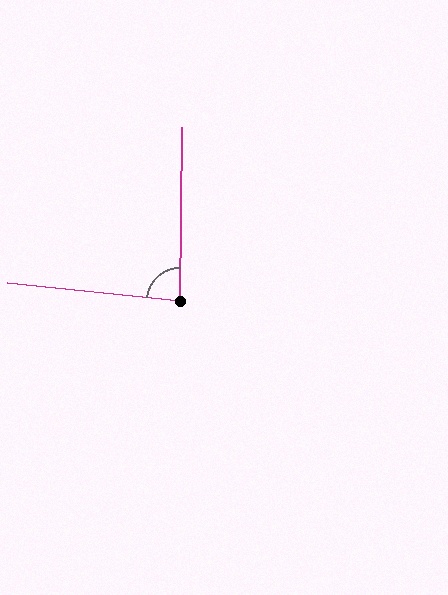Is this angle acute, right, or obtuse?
It is acute.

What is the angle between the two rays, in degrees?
Approximately 85 degrees.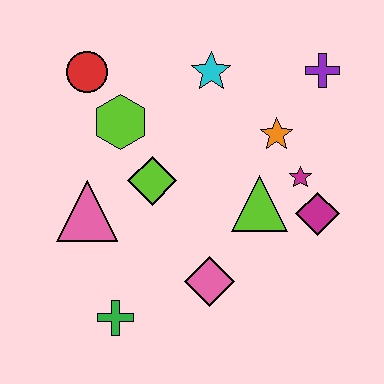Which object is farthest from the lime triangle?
The red circle is farthest from the lime triangle.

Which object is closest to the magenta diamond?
The magenta star is closest to the magenta diamond.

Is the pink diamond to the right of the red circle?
Yes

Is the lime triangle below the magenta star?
Yes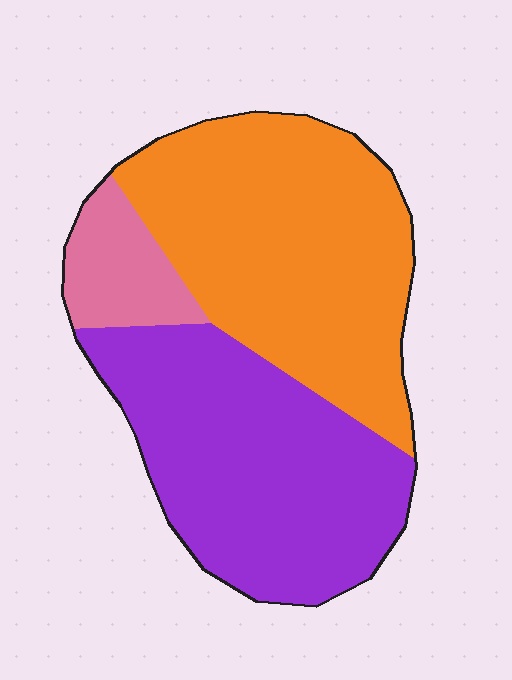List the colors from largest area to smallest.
From largest to smallest: orange, purple, pink.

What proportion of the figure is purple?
Purple covers around 45% of the figure.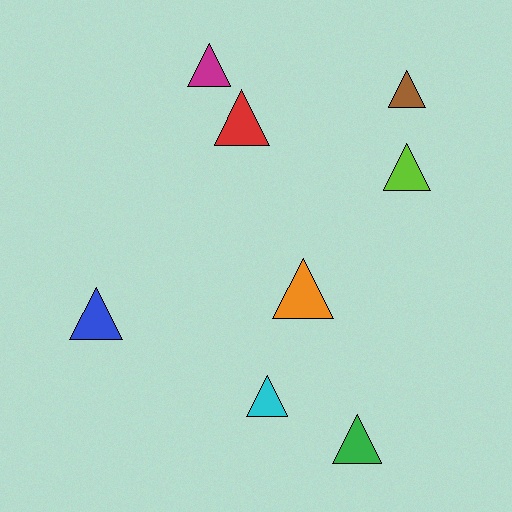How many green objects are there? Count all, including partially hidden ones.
There is 1 green object.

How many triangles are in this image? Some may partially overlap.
There are 8 triangles.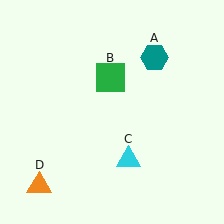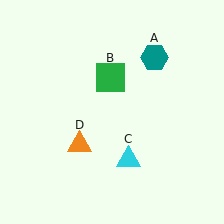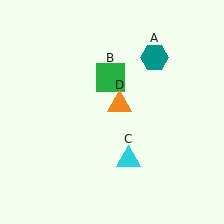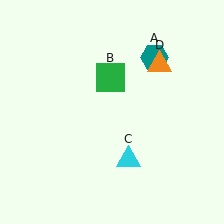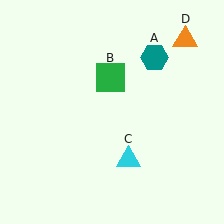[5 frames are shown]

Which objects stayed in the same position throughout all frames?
Teal hexagon (object A) and green square (object B) and cyan triangle (object C) remained stationary.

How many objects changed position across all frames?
1 object changed position: orange triangle (object D).